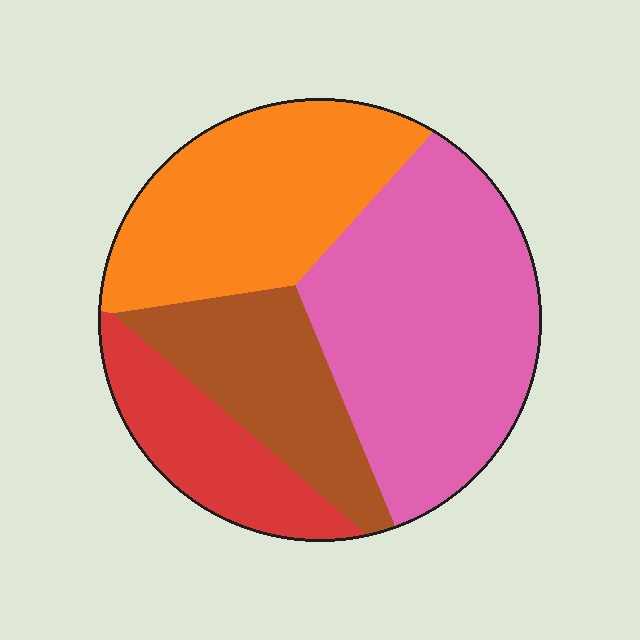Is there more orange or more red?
Orange.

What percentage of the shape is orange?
Orange takes up between a quarter and a half of the shape.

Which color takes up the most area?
Pink, at roughly 40%.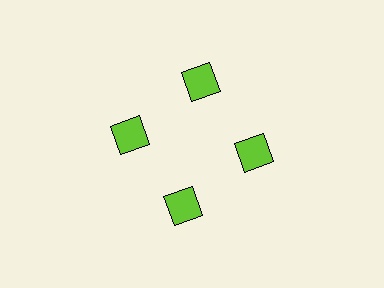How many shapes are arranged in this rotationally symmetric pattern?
There are 4 shapes, arranged in 4 groups of 1.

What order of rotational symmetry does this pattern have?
This pattern has 4-fold rotational symmetry.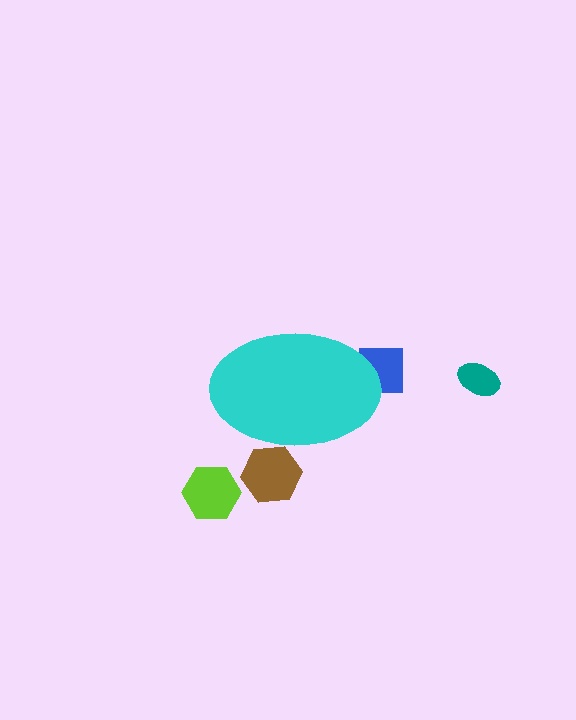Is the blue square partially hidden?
Yes, the blue square is partially hidden behind the cyan ellipse.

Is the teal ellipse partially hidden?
No, the teal ellipse is fully visible.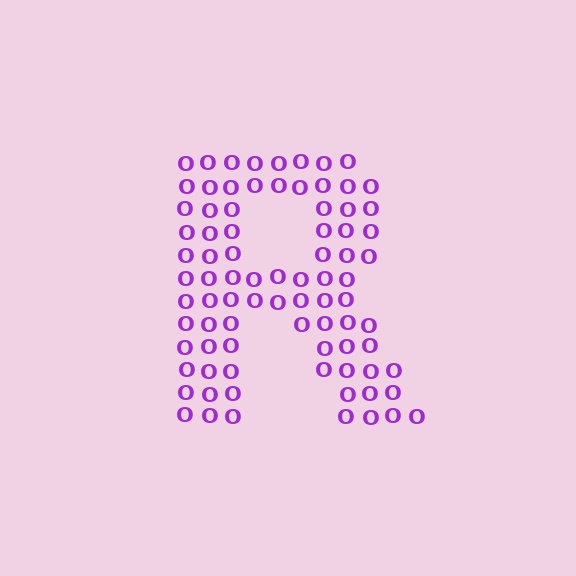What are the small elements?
The small elements are letter O's.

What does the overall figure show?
The overall figure shows the letter R.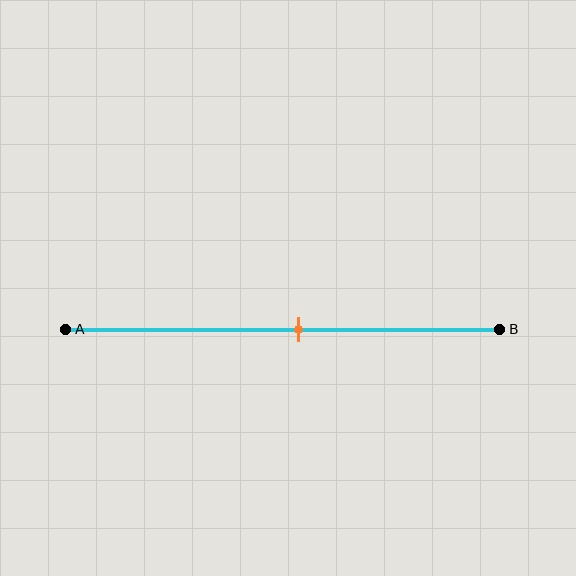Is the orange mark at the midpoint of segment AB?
No, the mark is at about 55% from A, not at the 50% midpoint.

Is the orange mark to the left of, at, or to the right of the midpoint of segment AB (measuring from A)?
The orange mark is to the right of the midpoint of segment AB.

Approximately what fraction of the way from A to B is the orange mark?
The orange mark is approximately 55% of the way from A to B.